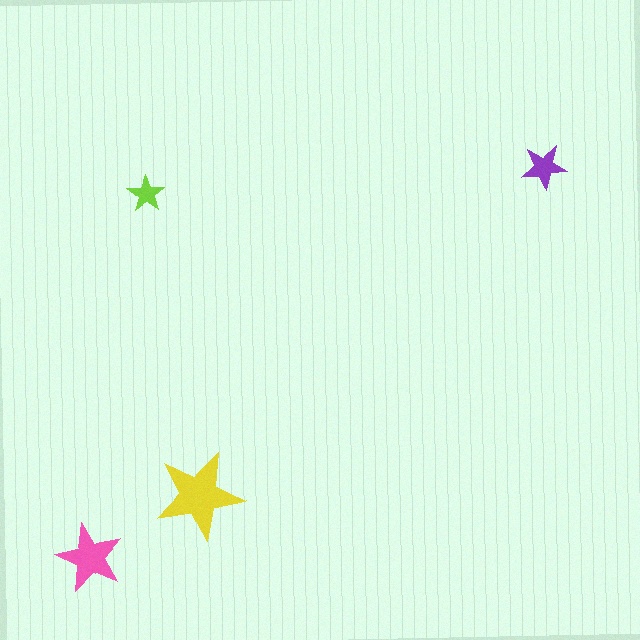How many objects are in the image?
There are 4 objects in the image.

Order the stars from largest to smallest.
the yellow one, the pink one, the purple one, the lime one.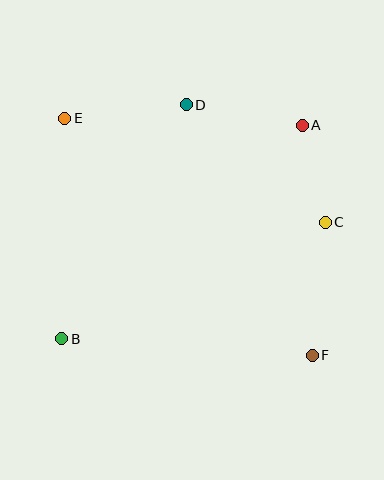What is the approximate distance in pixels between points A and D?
The distance between A and D is approximately 118 pixels.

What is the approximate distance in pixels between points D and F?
The distance between D and F is approximately 281 pixels.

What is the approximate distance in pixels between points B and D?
The distance between B and D is approximately 265 pixels.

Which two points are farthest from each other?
Points E and F are farthest from each other.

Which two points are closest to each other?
Points A and C are closest to each other.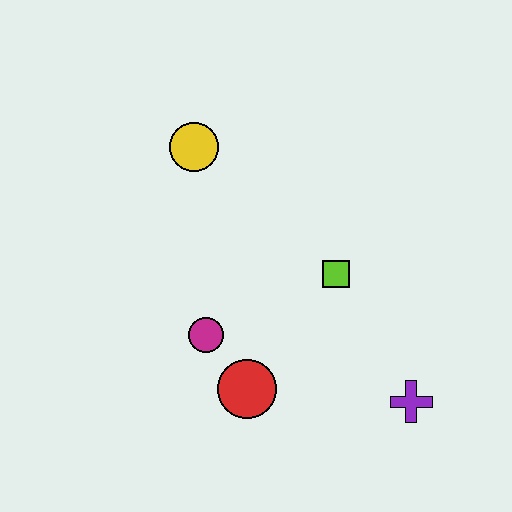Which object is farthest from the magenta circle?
The purple cross is farthest from the magenta circle.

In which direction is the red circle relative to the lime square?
The red circle is below the lime square.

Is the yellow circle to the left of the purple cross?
Yes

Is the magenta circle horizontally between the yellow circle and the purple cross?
Yes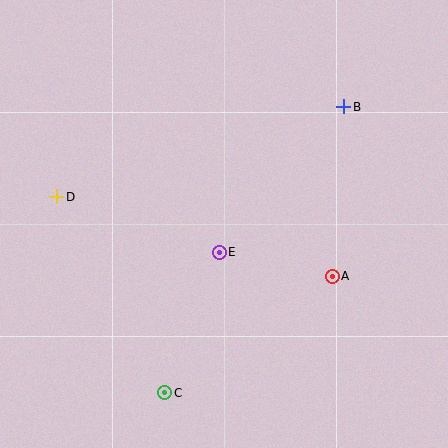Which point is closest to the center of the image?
Point E at (219, 253) is closest to the center.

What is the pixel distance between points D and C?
The distance between D and C is 224 pixels.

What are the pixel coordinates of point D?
Point D is at (57, 197).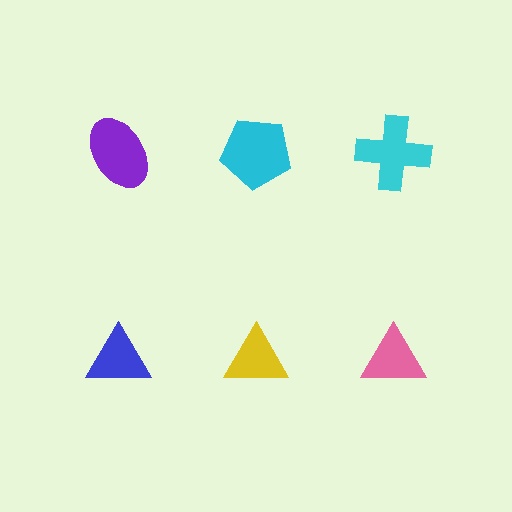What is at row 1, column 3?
A cyan cross.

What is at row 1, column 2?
A cyan pentagon.